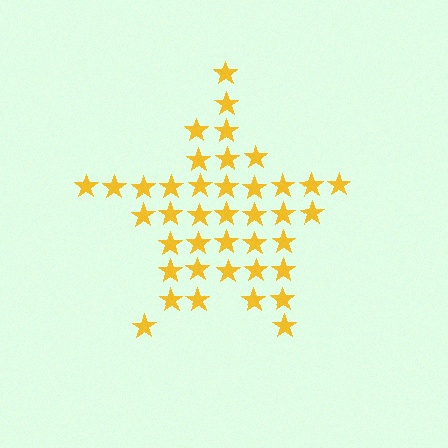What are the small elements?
The small elements are stars.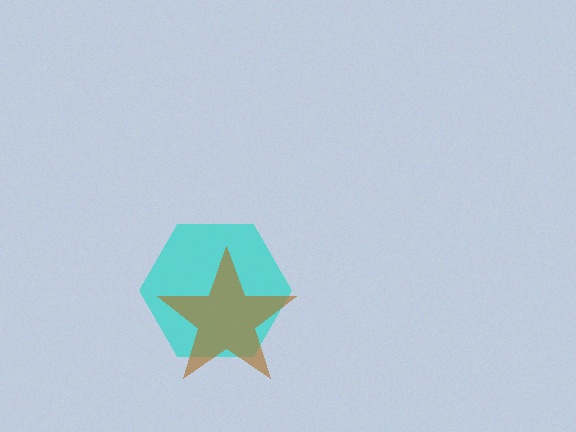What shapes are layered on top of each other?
The layered shapes are: a cyan hexagon, a brown star.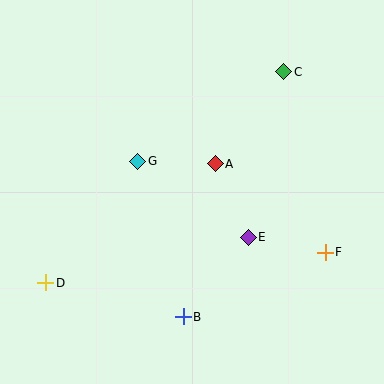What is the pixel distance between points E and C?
The distance between E and C is 169 pixels.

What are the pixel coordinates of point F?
Point F is at (325, 252).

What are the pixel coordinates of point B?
Point B is at (183, 317).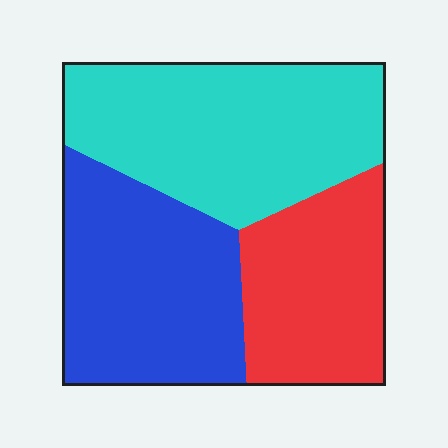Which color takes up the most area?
Cyan, at roughly 40%.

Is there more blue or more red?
Blue.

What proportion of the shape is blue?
Blue covers roughly 35% of the shape.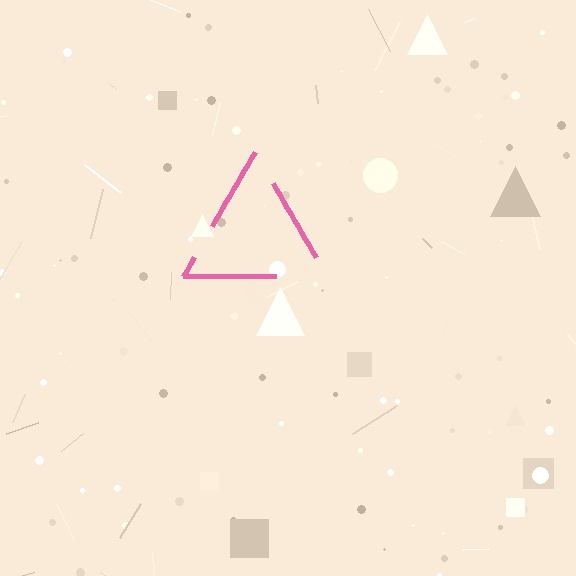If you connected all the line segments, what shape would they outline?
They would outline a triangle.